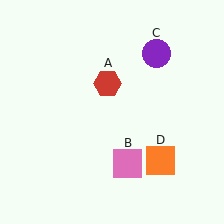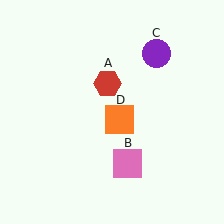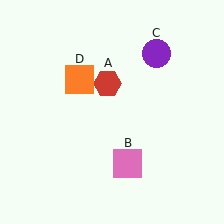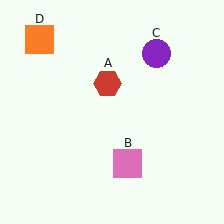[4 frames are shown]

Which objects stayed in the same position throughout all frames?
Red hexagon (object A) and pink square (object B) and purple circle (object C) remained stationary.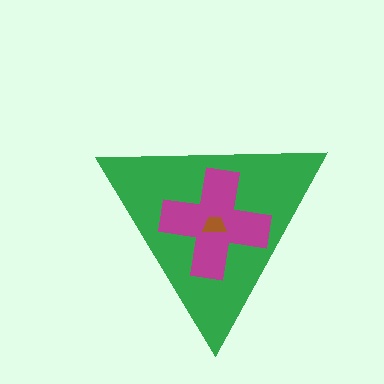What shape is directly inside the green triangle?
The magenta cross.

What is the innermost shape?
The brown trapezoid.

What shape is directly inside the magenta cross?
The brown trapezoid.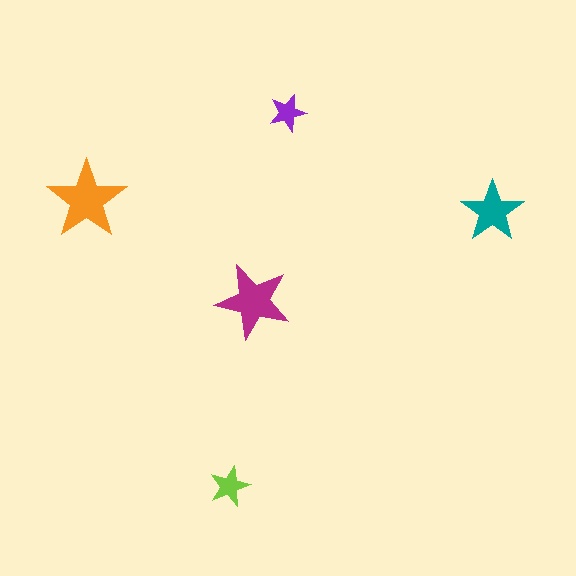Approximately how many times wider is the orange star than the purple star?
About 2 times wider.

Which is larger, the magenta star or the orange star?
The orange one.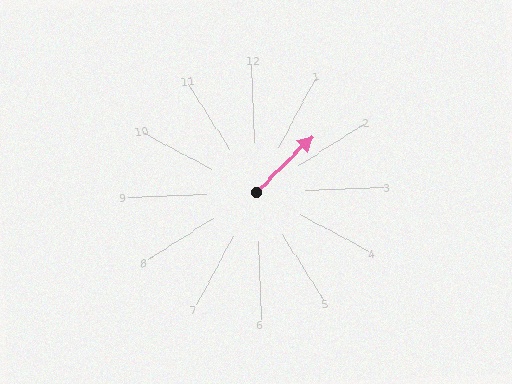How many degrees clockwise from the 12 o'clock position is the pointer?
Approximately 48 degrees.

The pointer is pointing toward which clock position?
Roughly 2 o'clock.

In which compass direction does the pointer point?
Northeast.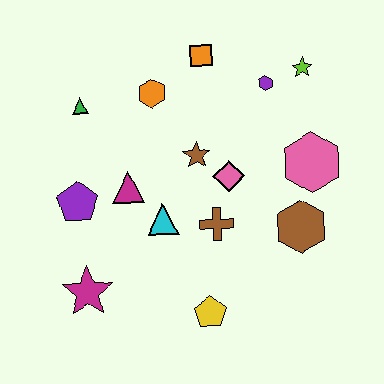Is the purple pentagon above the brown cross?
Yes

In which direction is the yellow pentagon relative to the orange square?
The yellow pentagon is below the orange square.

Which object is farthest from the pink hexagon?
The magenta star is farthest from the pink hexagon.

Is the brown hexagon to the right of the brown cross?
Yes